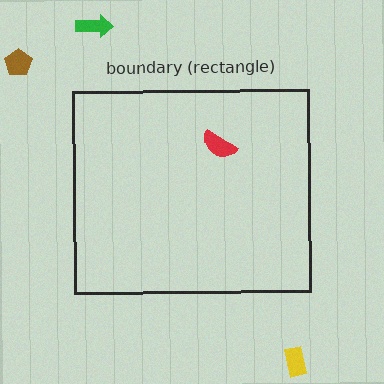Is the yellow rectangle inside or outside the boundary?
Outside.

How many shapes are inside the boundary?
1 inside, 3 outside.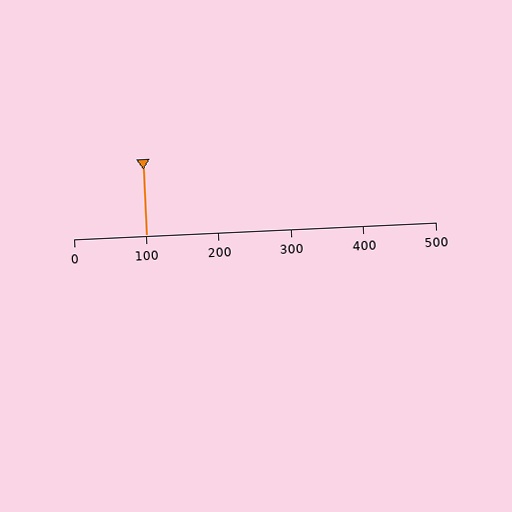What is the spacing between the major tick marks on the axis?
The major ticks are spaced 100 apart.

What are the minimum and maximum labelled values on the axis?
The axis runs from 0 to 500.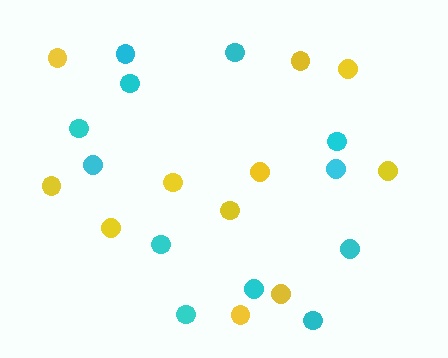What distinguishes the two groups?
There are 2 groups: one group of yellow circles (11) and one group of cyan circles (12).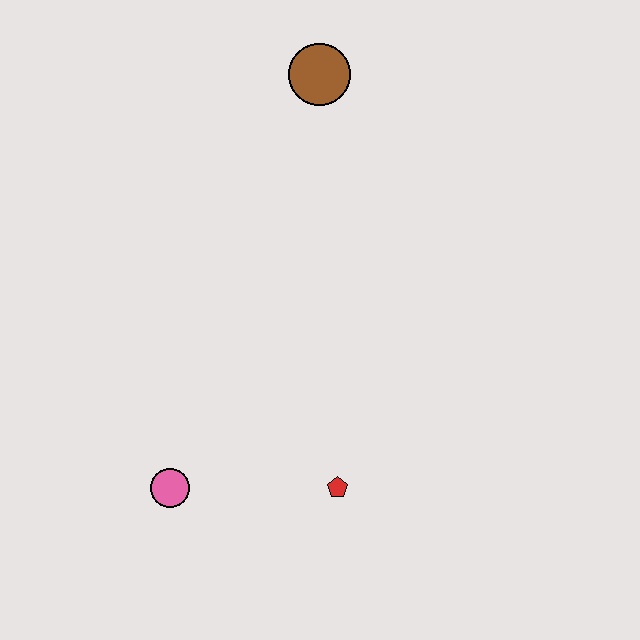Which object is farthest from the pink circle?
The brown circle is farthest from the pink circle.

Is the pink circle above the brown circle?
No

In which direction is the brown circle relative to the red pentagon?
The brown circle is above the red pentagon.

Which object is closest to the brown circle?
The red pentagon is closest to the brown circle.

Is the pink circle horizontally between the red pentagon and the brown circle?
No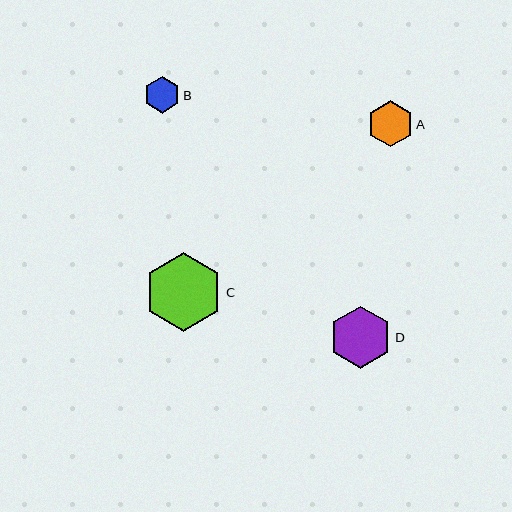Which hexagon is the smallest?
Hexagon B is the smallest with a size of approximately 37 pixels.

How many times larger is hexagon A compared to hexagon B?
Hexagon A is approximately 1.2 times the size of hexagon B.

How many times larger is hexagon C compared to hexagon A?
Hexagon C is approximately 1.7 times the size of hexagon A.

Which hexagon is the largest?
Hexagon C is the largest with a size of approximately 79 pixels.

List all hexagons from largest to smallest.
From largest to smallest: C, D, A, B.